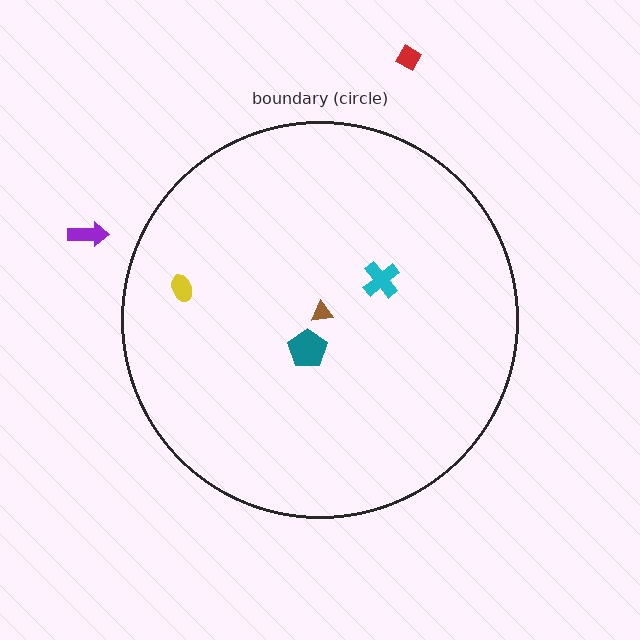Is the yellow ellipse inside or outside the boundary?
Inside.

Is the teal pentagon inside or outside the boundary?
Inside.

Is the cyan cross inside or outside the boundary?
Inside.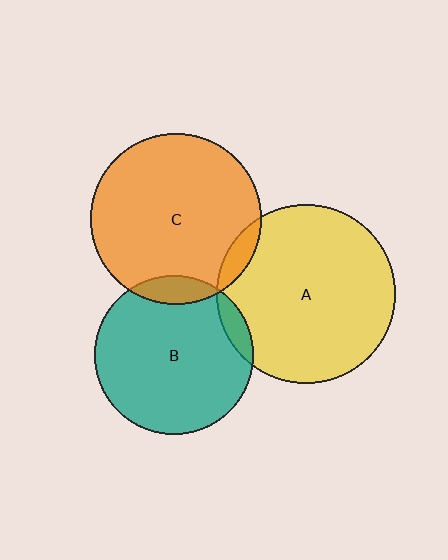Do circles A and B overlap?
Yes.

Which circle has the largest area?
Circle A (yellow).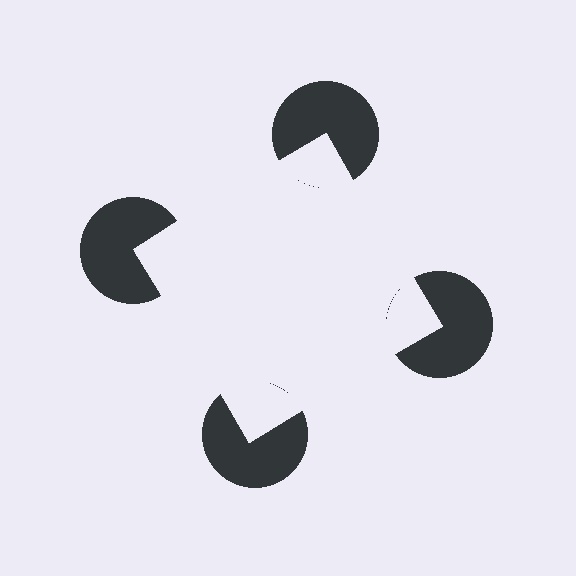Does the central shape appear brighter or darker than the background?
It typically appears slightly brighter than the background, even though no actual brightness change is drawn.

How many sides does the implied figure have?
4 sides.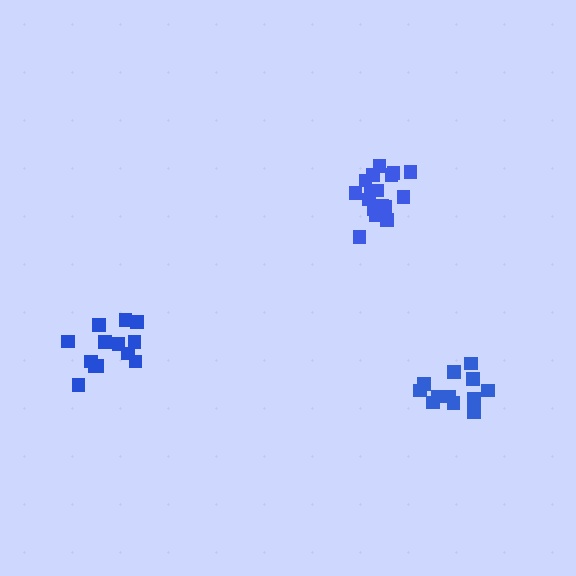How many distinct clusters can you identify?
There are 3 distinct clusters.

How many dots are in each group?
Group 1: 13 dots, Group 2: 13 dots, Group 3: 18 dots (44 total).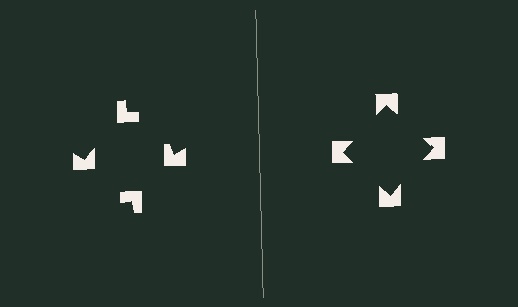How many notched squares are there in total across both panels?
8 — 4 on each side.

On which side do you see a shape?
An illusory square appears on the right side. On the left side the wedge cuts are rotated, so no coherent shape forms.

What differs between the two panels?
The notched squares are positioned identically on both sides; only the wedge orientations differ. On the right they align to a square; on the left they are misaligned.